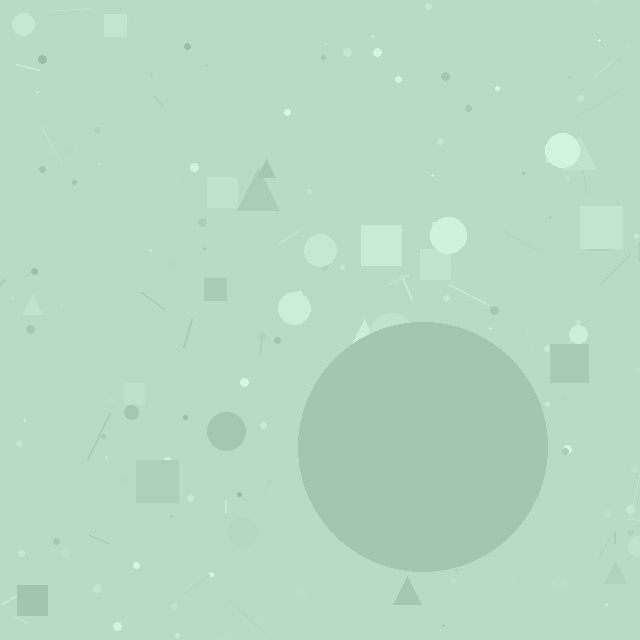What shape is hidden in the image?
A circle is hidden in the image.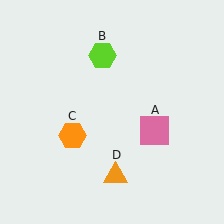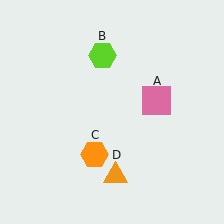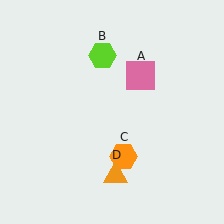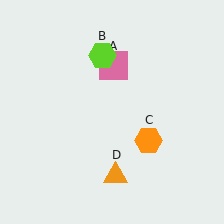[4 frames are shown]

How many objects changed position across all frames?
2 objects changed position: pink square (object A), orange hexagon (object C).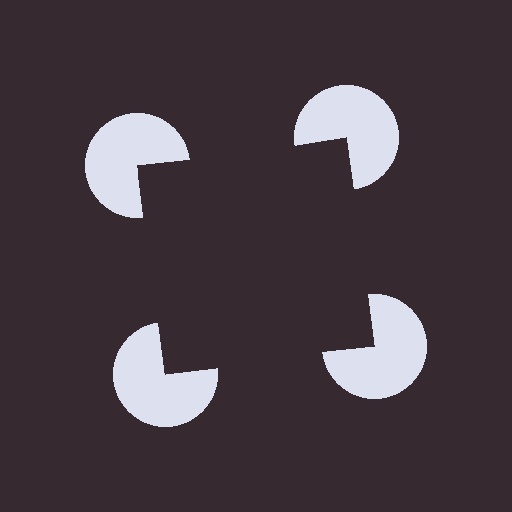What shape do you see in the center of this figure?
An illusory square — its edges are inferred from the aligned wedge cuts in the pac-man discs, not physically drawn.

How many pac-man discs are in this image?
There are 4 — one at each vertex of the illusory square.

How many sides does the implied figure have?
4 sides.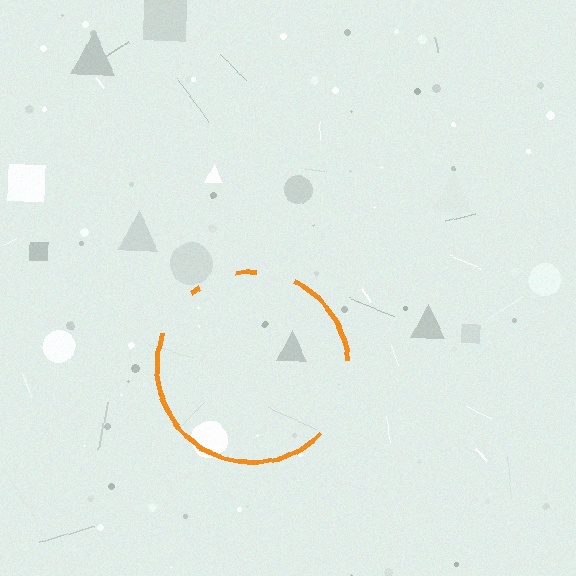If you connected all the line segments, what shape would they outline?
They would outline a circle.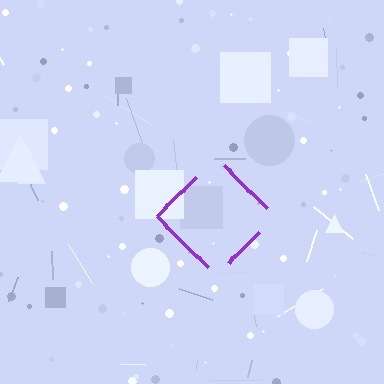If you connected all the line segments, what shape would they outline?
They would outline a diamond.